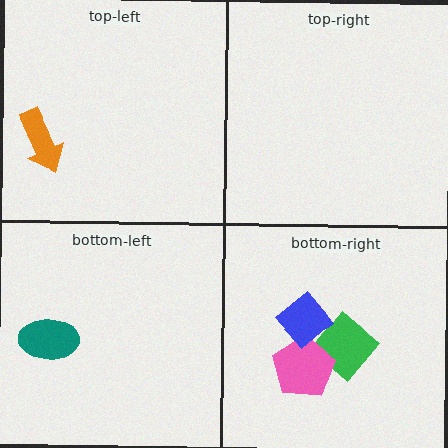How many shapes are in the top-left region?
1.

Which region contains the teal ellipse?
The bottom-left region.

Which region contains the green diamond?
The bottom-right region.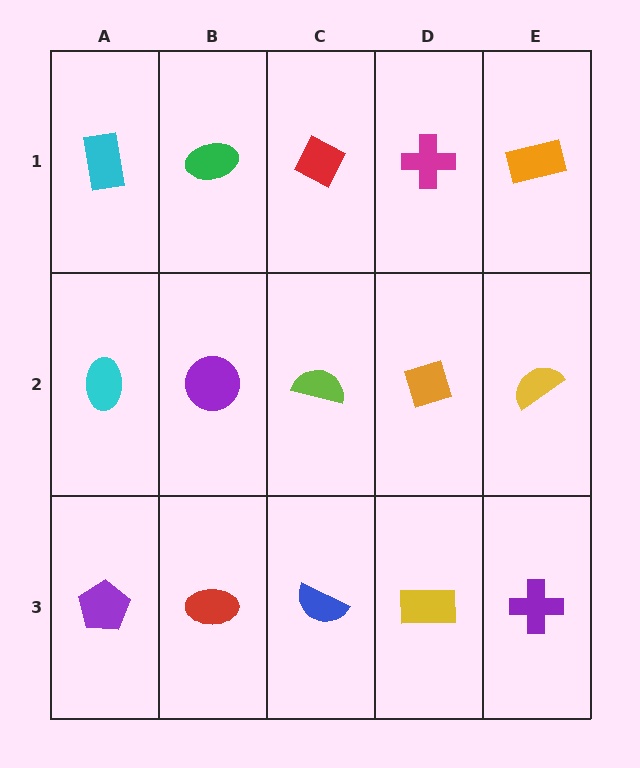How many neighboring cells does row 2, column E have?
3.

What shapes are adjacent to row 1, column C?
A lime semicircle (row 2, column C), a green ellipse (row 1, column B), a magenta cross (row 1, column D).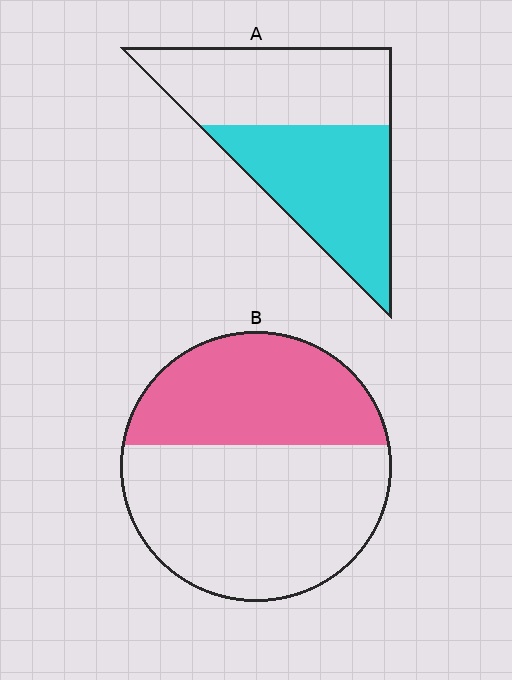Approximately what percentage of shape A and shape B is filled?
A is approximately 50% and B is approximately 40%.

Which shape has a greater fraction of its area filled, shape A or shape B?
Shape A.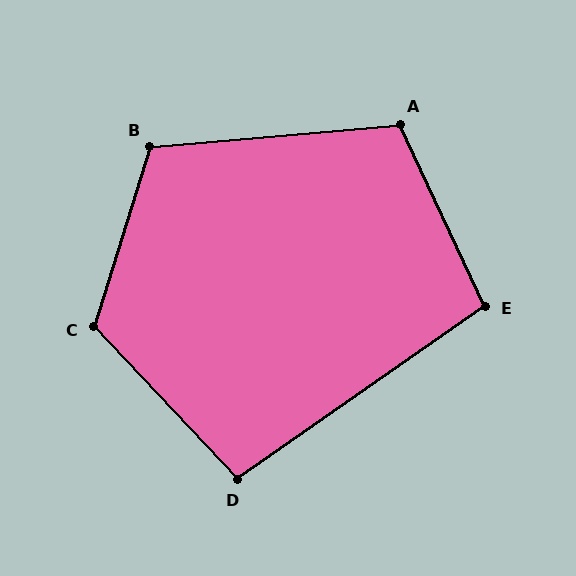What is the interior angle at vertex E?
Approximately 100 degrees (obtuse).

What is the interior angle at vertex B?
Approximately 112 degrees (obtuse).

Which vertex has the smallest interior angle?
D, at approximately 98 degrees.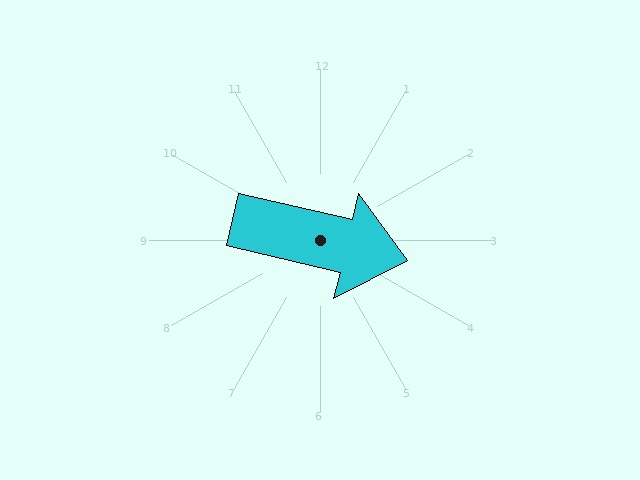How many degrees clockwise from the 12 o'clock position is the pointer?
Approximately 103 degrees.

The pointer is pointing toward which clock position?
Roughly 3 o'clock.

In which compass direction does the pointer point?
East.